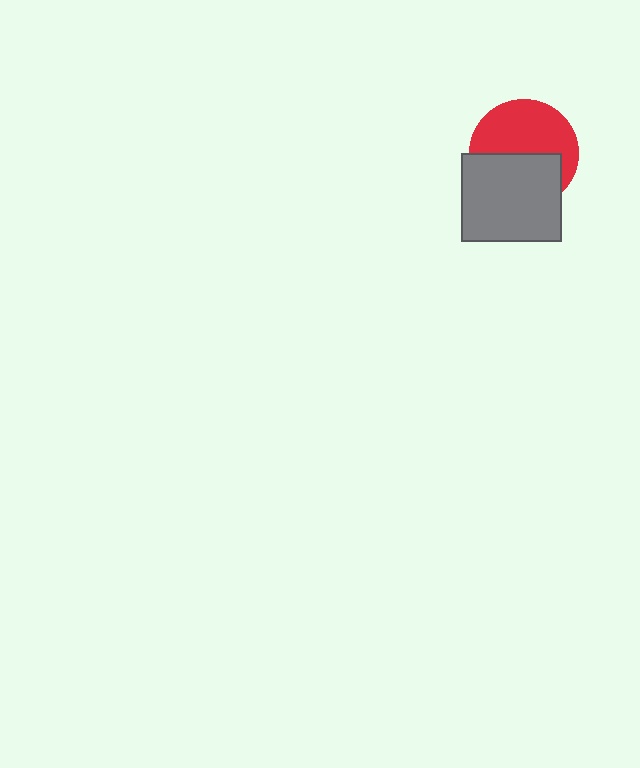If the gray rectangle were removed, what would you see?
You would see the complete red circle.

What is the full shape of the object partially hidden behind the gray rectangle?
The partially hidden object is a red circle.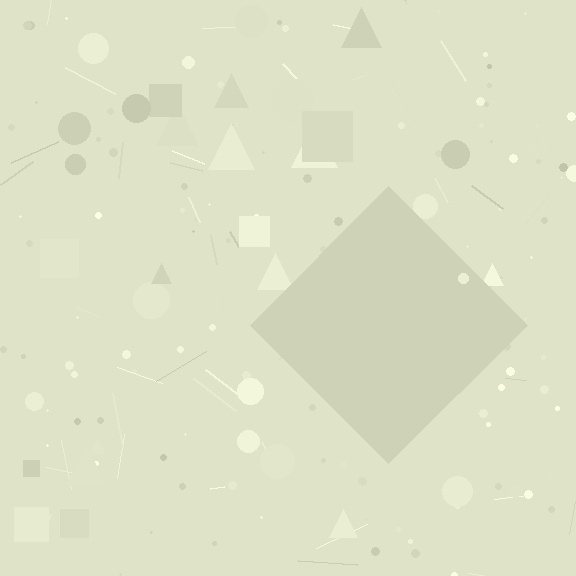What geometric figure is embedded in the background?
A diamond is embedded in the background.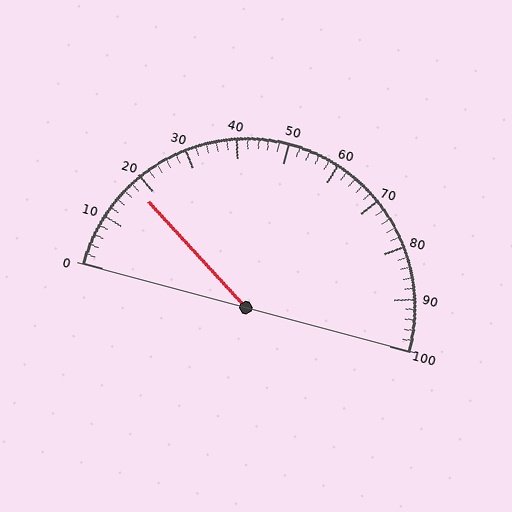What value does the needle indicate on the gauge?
The needle indicates approximately 18.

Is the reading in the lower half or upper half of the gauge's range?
The reading is in the lower half of the range (0 to 100).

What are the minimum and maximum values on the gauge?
The gauge ranges from 0 to 100.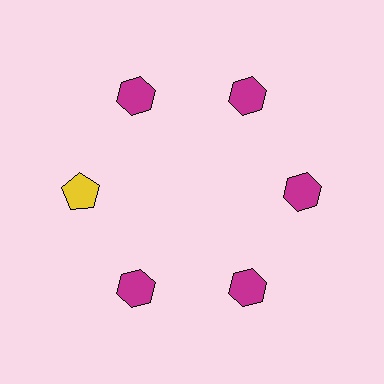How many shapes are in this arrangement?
There are 6 shapes arranged in a ring pattern.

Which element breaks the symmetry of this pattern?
The yellow pentagon at roughly the 9 o'clock position breaks the symmetry. All other shapes are magenta hexagons.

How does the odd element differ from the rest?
It differs in both color (yellow instead of magenta) and shape (pentagon instead of hexagon).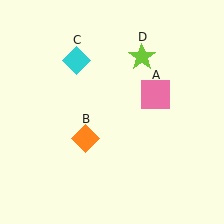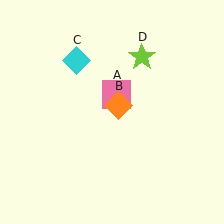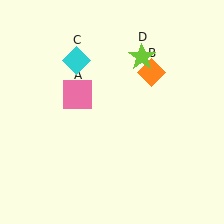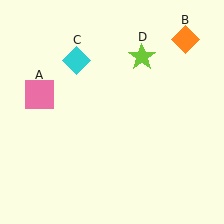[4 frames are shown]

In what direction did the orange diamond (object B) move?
The orange diamond (object B) moved up and to the right.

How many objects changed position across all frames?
2 objects changed position: pink square (object A), orange diamond (object B).